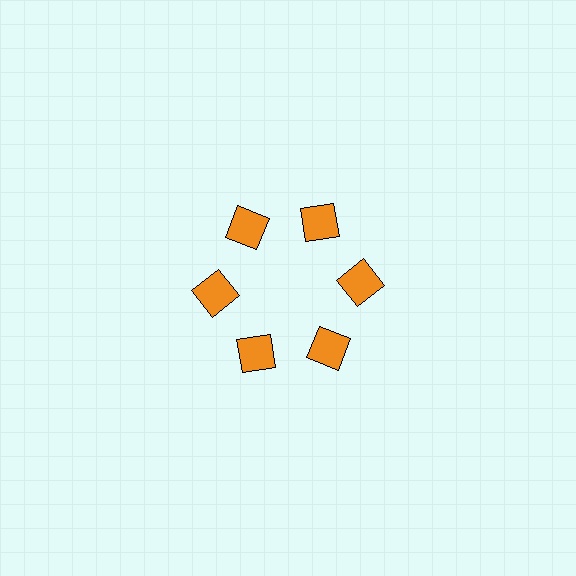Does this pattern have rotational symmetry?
Yes, this pattern has 6-fold rotational symmetry. It looks the same after rotating 60 degrees around the center.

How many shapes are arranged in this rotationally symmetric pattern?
There are 6 shapes, arranged in 6 groups of 1.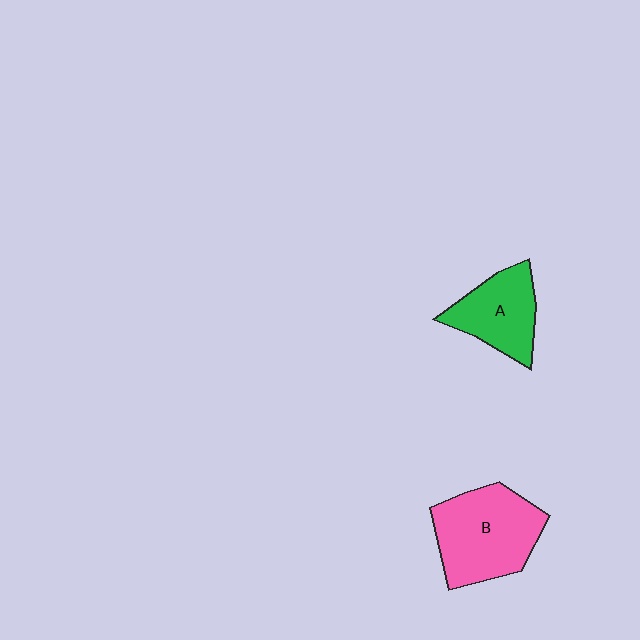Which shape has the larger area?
Shape B (pink).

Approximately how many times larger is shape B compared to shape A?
Approximately 1.4 times.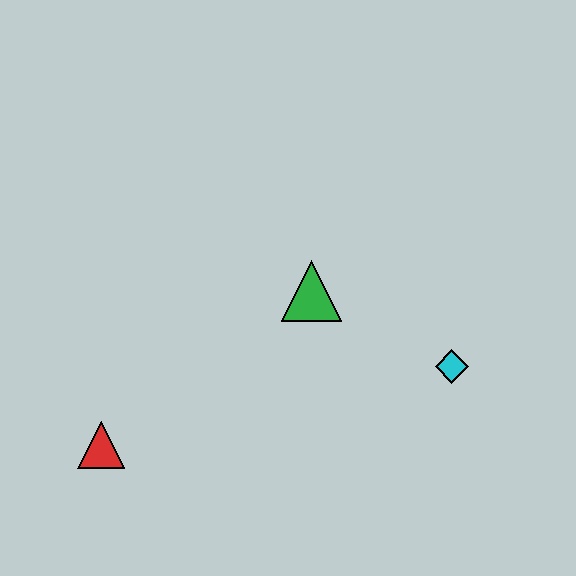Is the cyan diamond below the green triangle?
Yes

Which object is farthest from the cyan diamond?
The red triangle is farthest from the cyan diamond.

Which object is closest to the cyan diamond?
The green triangle is closest to the cyan diamond.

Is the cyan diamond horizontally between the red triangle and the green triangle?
No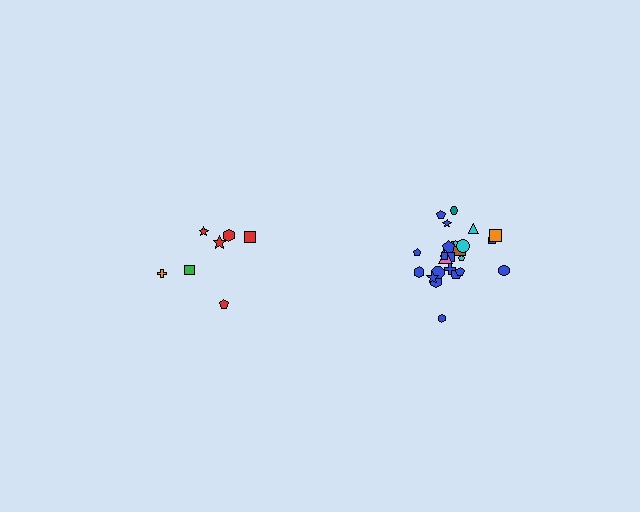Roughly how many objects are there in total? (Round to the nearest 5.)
Roughly 30 objects in total.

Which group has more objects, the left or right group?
The right group.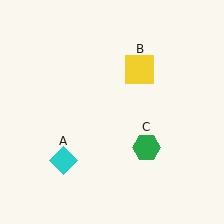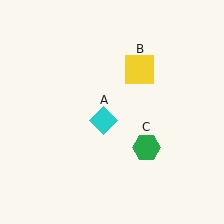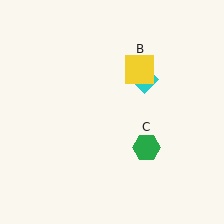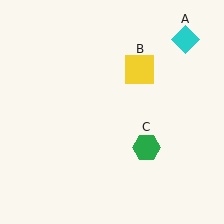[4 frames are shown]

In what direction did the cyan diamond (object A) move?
The cyan diamond (object A) moved up and to the right.